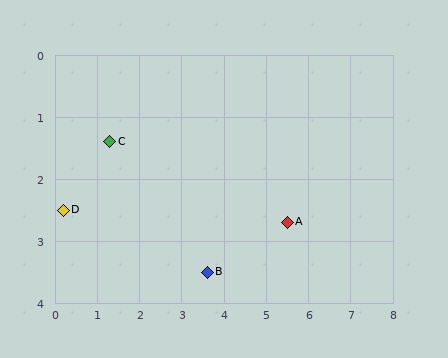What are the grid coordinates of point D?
Point D is at approximately (0.2, 2.5).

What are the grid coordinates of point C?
Point C is at approximately (1.3, 1.4).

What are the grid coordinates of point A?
Point A is at approximately (5.5, 2.7).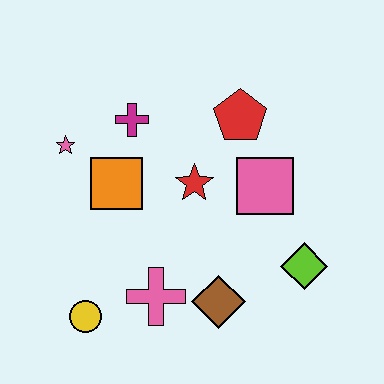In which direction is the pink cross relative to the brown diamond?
The pink cross is to the left of the brown diamond.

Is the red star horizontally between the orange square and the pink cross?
No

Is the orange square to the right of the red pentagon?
No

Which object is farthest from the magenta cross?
The lime diamond is farthest from the magenta cross.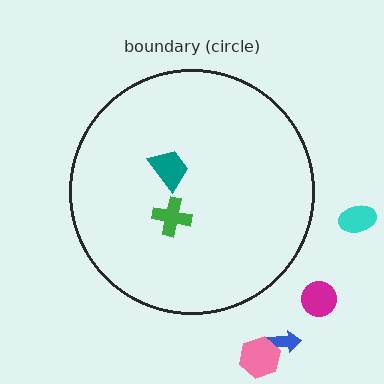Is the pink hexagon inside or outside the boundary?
Outside.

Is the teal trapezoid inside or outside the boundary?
Inside.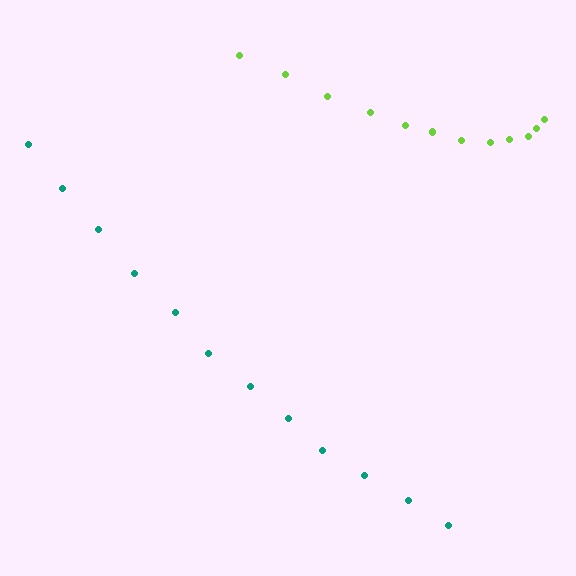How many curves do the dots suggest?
There are 2 distinct paths.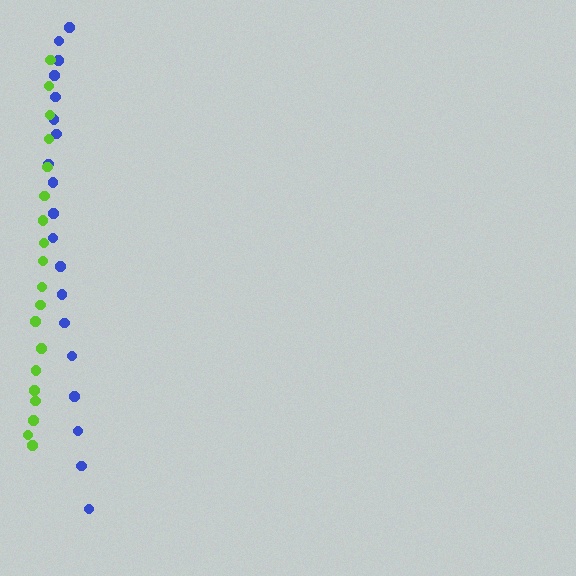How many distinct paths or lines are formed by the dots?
There are 2 distinct paths.